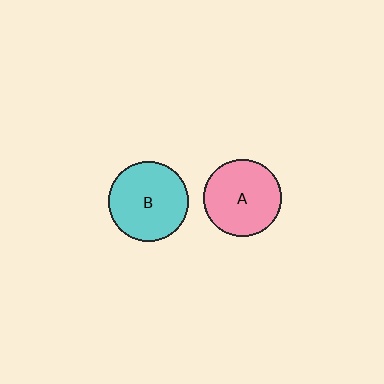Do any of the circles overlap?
No, none of the circles overlap.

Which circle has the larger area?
Circle B (cyan).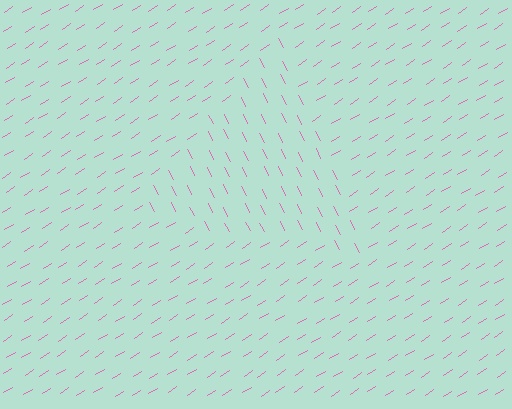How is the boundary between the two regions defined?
The boundary is defined purely by a change in line orientation (approximately 84 degrees difference). All lines are the same color and thickness.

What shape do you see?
I see a triangle.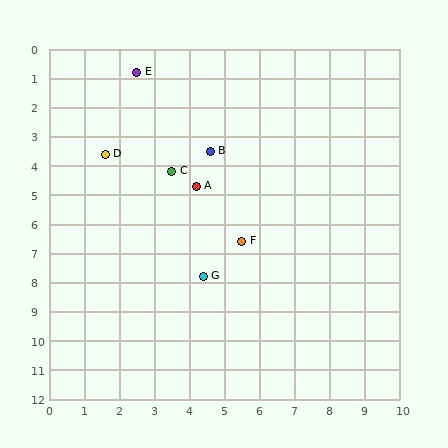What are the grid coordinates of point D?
Point D is at approximately (1.6, 3.6).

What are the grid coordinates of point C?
Point C is at approximately (3.5, 4.2).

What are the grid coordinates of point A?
Point A is at approximately (4.2, 4.7).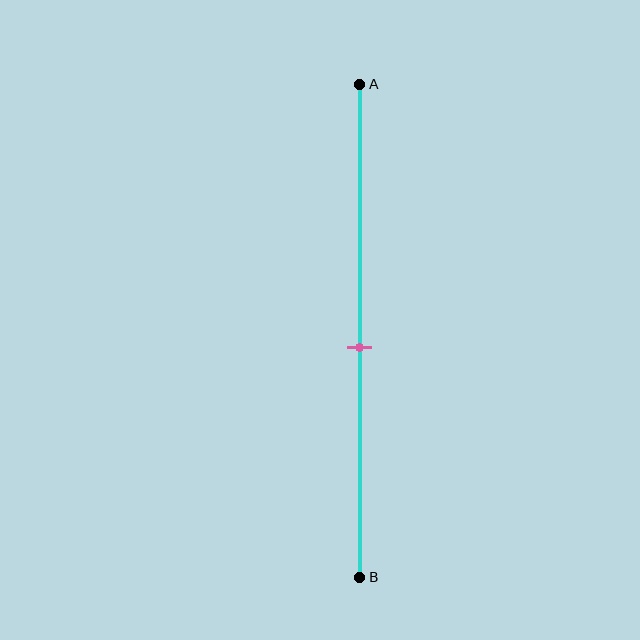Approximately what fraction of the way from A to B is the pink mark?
The pink mark is approximately 55% of the way from A to B.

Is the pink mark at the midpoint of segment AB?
No, the mark is at about 55% from A, not at the 50% midpoint.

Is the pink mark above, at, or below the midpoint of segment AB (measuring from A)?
The pink mark is below the midpoint of segment AB.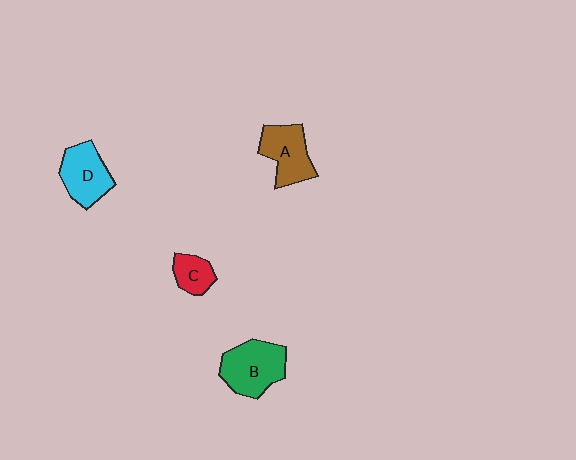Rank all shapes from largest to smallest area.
From largest to smallest: B (green), A (brown), D (cyan), C (red).